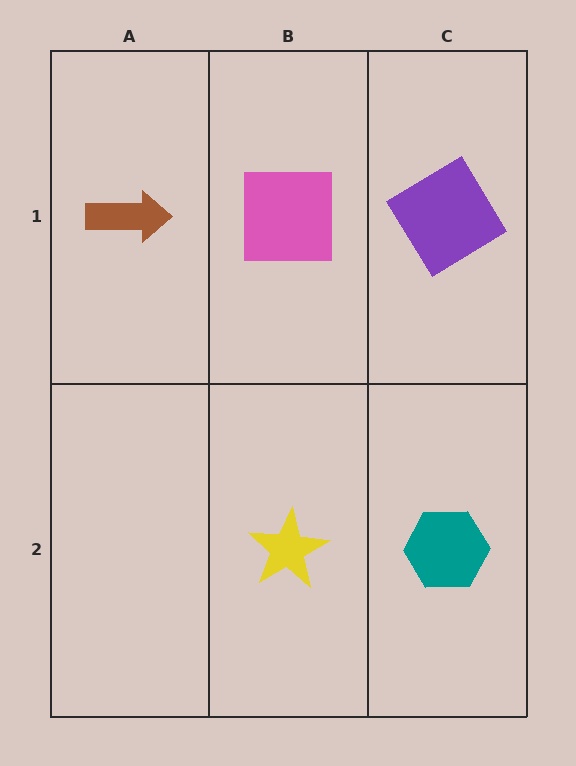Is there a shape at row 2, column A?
No, that cell is empty.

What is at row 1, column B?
A pink square.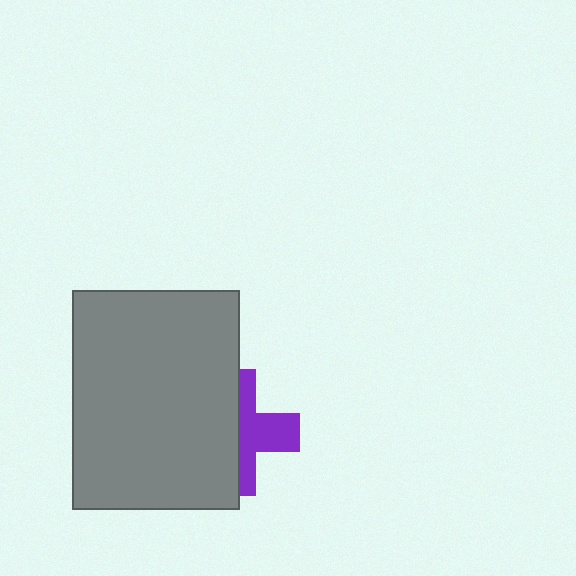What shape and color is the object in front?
The object in front is a gray rectangle.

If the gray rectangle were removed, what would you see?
You would see the complete purple cross.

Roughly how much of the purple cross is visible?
About half of it is visible (roughly 45%).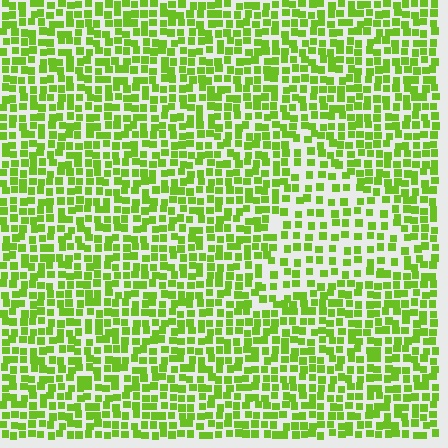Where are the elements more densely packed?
The elements are more densely packed outside the triangle boundary.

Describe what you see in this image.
The image contains small lime elements arranged at two different densities. A triangle-shaped region is visible where the elements are less densely packed than the surrounding area.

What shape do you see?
I see a triangle.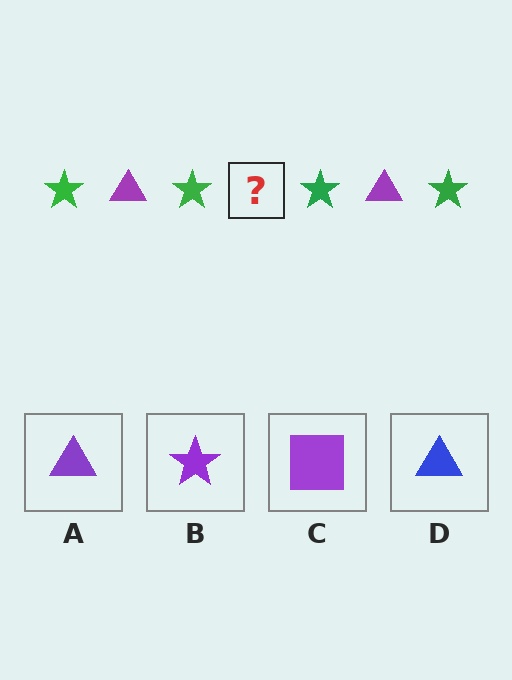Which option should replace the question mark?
Option A.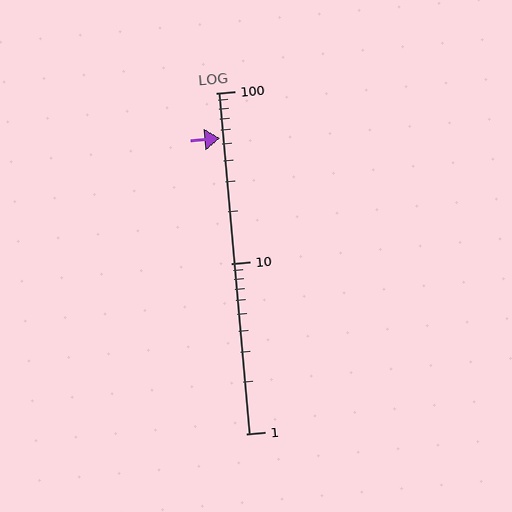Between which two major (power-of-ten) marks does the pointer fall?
The pointer is between 10 and 100.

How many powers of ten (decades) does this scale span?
The scale spans 2 decades, from 1 to 100.